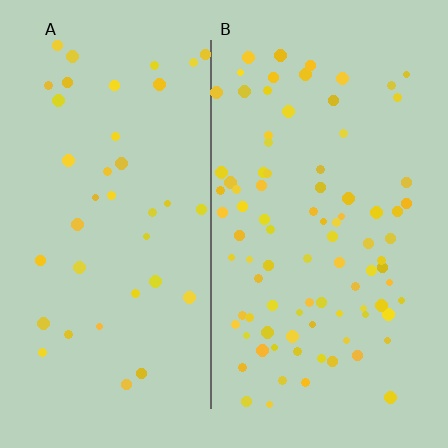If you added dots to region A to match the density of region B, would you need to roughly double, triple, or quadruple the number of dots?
Approximately double.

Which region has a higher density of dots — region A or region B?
B (the right).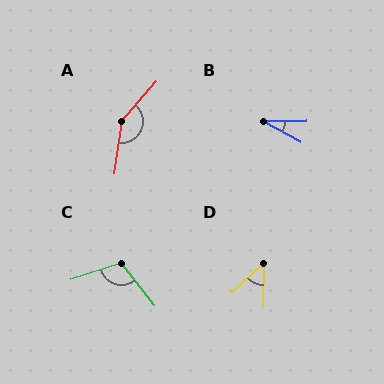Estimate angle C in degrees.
Approximately 110 degrees.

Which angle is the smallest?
B, at approximately 30 degrees.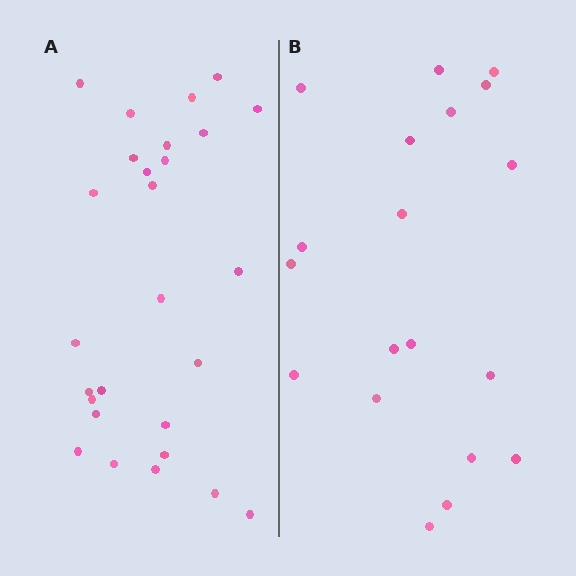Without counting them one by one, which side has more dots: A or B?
Region A (the left region) has more dots.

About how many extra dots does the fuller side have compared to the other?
Region A has roughly 8 or so more dots than region B.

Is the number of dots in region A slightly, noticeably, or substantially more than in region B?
Region A has noticeably more, but not dramatically so. The ratio is roughly 1.4 to 1.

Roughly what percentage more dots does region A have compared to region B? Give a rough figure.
About 40% more.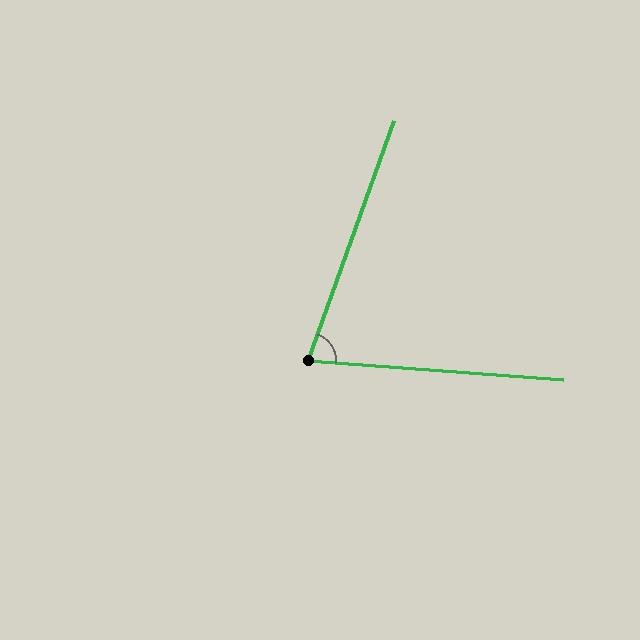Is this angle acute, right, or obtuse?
It is acute.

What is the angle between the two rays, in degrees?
Approximately 75 degrees.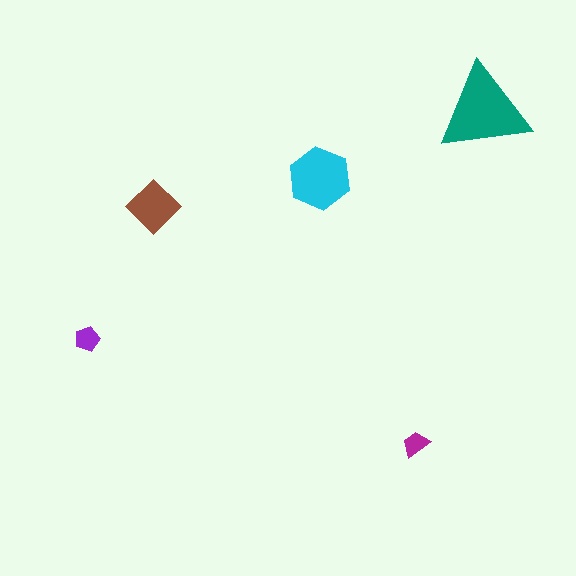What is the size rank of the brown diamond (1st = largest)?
3rd.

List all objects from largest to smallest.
The teal triangle, the cyan hexagon, the brown diamond, the purple pentagon, the magenta trapezoid.